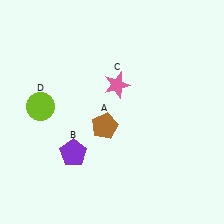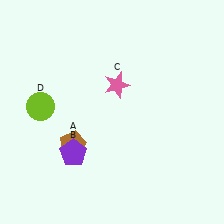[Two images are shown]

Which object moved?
The brown pentagon (A) moved left.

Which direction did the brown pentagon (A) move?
The brown pentagon (A) moved left.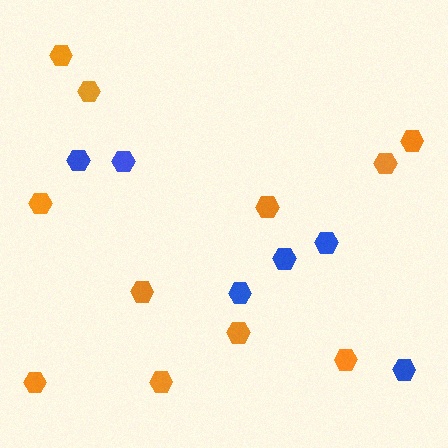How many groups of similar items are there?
There are 2 groups: one group of orange hexagons (11) and one group of blue hexagons (6).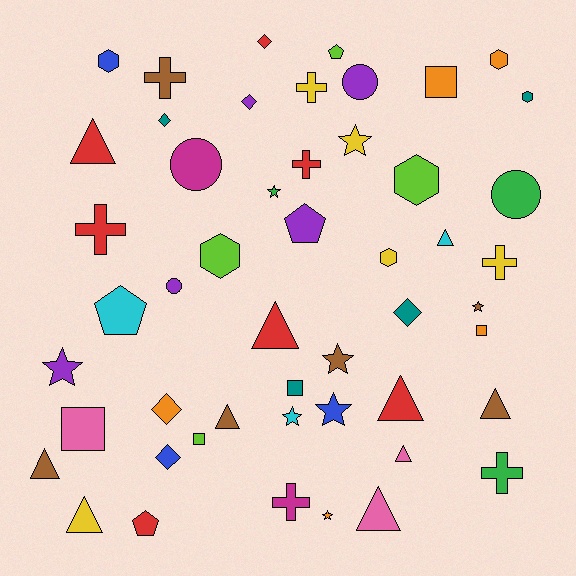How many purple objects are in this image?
There are 5 purple objects.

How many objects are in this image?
There are 50 objects.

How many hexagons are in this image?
There are 6 hexagons.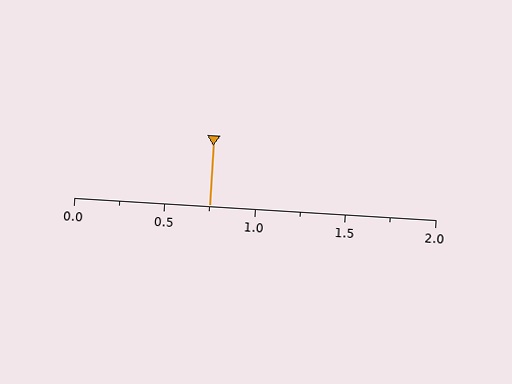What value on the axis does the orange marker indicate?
The marker indicates approximately 0.75.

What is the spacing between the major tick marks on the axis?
The major ticks are spaced 0.5 apart.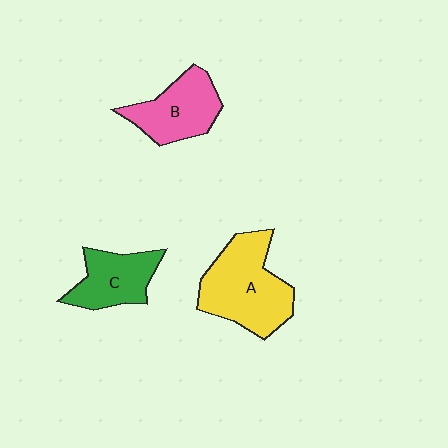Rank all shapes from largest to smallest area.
From largest to smallest: A (yellow), B (pink), C (green).